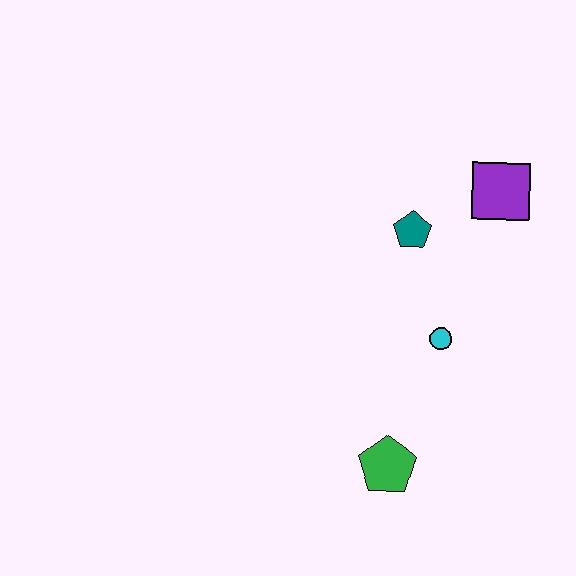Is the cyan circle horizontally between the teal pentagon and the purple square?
Yes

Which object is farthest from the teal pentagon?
The green pentagon is farthest from the teal pentagon.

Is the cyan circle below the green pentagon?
No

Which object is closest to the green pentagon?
The cyan circle is closest to the green pentagon.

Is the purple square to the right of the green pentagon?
Yes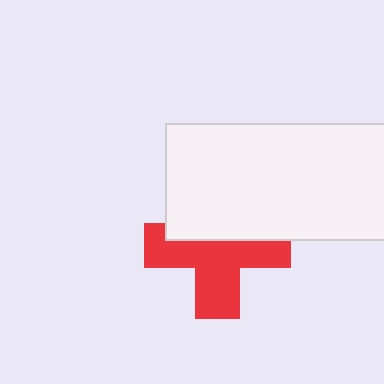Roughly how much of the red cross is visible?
About half of it is visible (roughly 59%).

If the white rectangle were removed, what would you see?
You would see the complete red cross.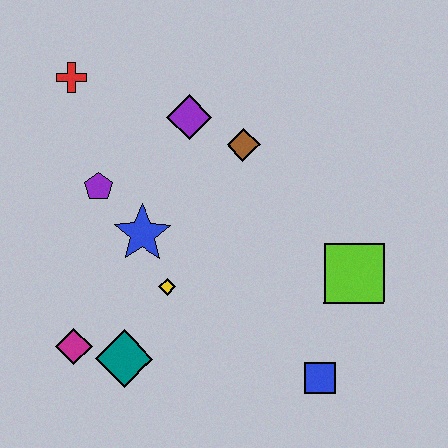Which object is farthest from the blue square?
The red cross is farthest from the blue square.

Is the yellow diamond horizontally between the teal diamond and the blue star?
No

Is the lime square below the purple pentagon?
Yes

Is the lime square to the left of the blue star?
No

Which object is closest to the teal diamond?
The magenta diamond is closest to the teal diamond.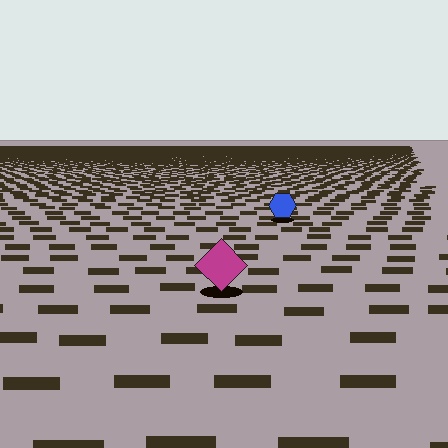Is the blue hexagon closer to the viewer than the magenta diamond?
No. The magenta diamond is closer — you can tell from the texture gradient: the ground texture is coarser near it.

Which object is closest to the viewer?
The magenta diamond is closest. The texture marks near it are larger and more spread out.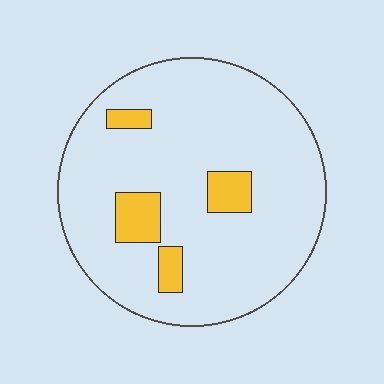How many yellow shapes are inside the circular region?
4.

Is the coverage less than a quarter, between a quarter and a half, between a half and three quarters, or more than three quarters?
Less than a quarter.